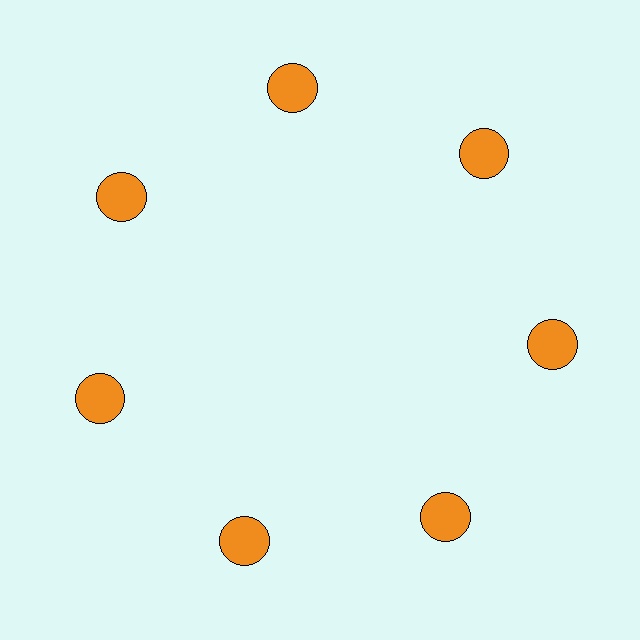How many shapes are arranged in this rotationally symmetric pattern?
There are 7 shapes, arranged in 7 groups of 1.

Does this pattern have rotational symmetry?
Yes, this pattern has 7-fold rotational symmetry. It looks the same after rotating 51 degrees around the center.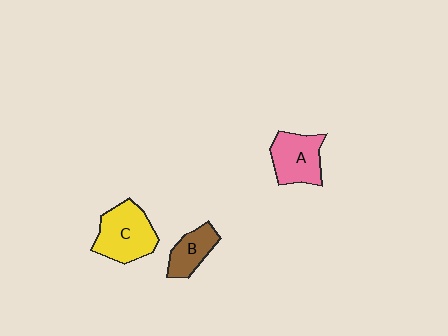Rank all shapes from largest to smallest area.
From largest to smallest: C (yellow), A (pink), B (brown).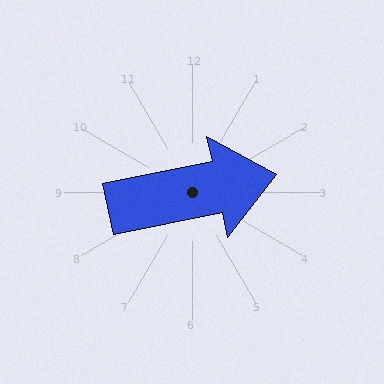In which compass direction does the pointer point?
East.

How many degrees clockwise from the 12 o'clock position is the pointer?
Approximately 78 degrees.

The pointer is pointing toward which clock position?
Roughly 3 o'clock.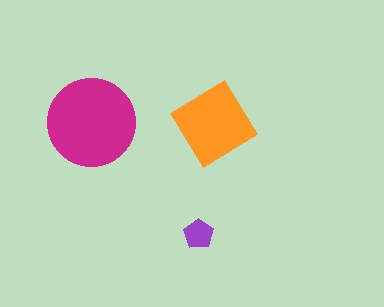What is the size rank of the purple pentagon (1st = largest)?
3rd.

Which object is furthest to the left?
The magenta circle is leftmost.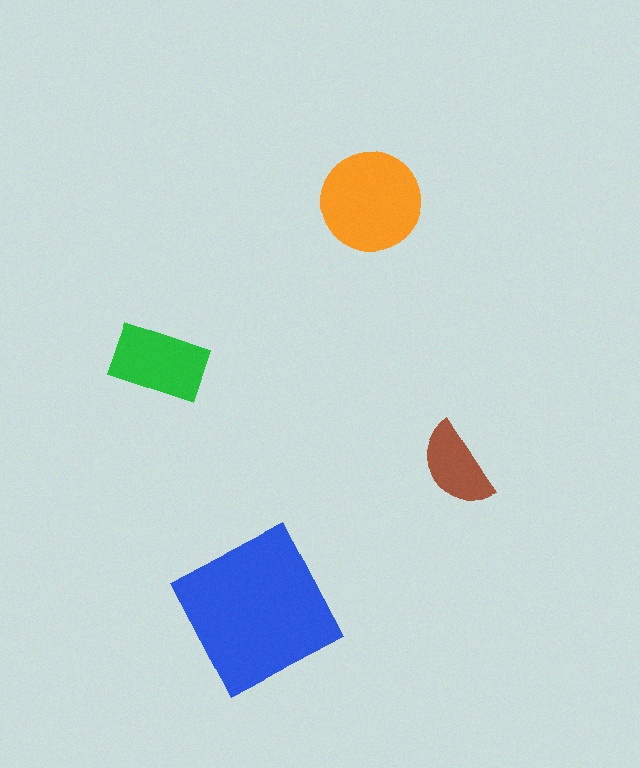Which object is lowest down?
The blue square is bottommost.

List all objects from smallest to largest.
The brown semicircle, the green rectangle, the orange circle, the blue square.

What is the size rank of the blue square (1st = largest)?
1st.